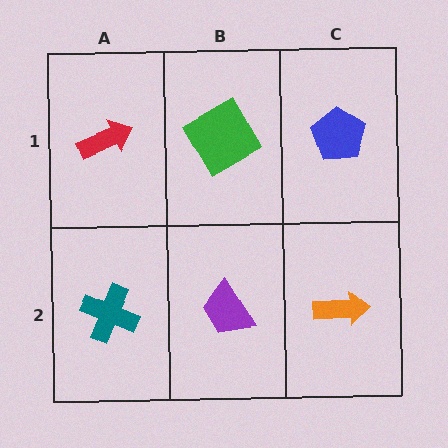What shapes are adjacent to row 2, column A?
A red arrow (row 1, column A), a purple trapezoid (row 2, column B).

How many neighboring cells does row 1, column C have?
2.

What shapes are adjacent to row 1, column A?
A teal cross (row 2, column A), a green square (row 1, column B).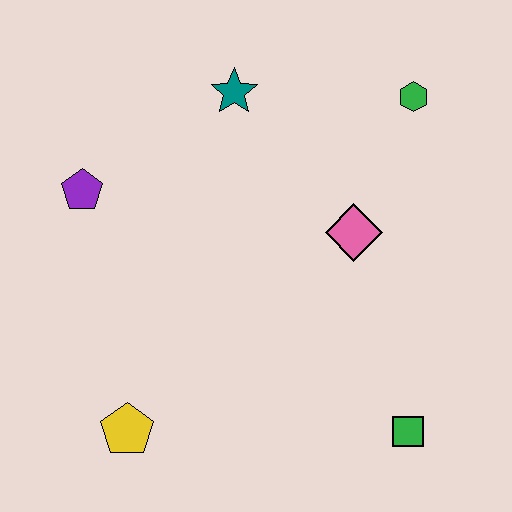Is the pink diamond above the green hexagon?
No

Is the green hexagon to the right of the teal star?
Yes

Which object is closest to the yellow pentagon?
The purple pentagon is closest to the yellow pentagon.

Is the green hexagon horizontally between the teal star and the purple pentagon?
No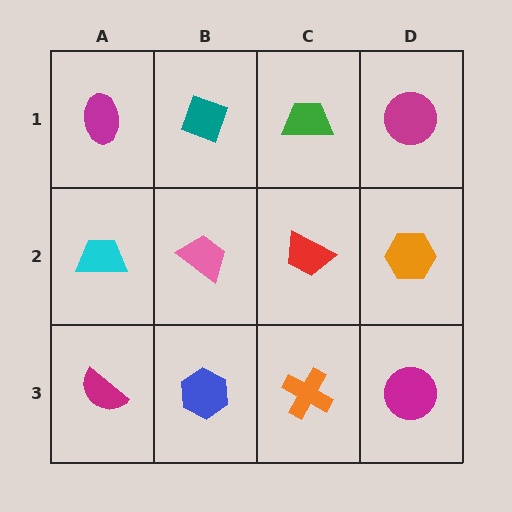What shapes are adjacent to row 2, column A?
A magenta ellipse (row 1, column A), a magenta semicircle (row 3, column A), a pink trapezoid (row 2, column B).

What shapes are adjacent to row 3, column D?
An orange hexagon (row 2, column D), an orange cross (row 3, column C).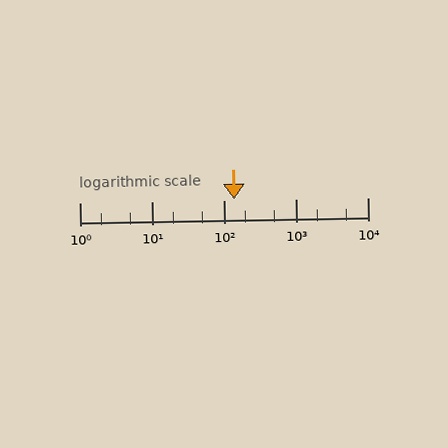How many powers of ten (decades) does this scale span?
The scale spans 4 decades, from 1 to 10000.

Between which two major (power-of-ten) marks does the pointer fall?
The pointer is between 100 and 1000.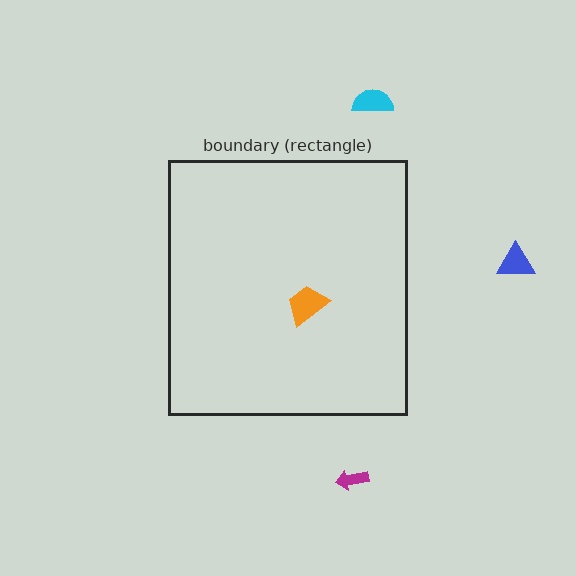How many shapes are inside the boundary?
1 inside, 3 outside.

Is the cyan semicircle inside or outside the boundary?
Outside.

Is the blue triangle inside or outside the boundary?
Outside.